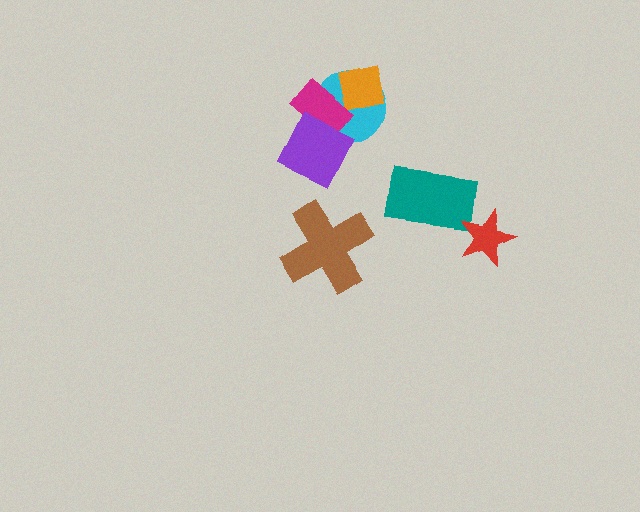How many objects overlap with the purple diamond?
2 objects overlap with the purple diamond.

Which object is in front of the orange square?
The magenta rectangle is in front of the orange square.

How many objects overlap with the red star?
0 objects overlap with the red star.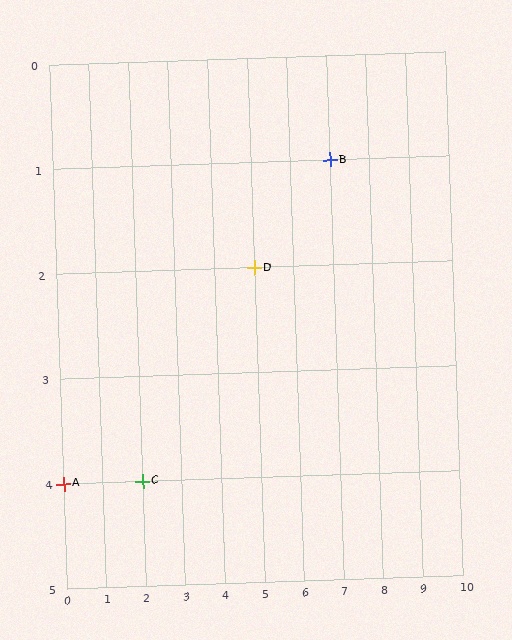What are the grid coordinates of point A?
Point A is at grid coordinates (0, 4).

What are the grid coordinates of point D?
Point D is at grid coordinates (5, 2).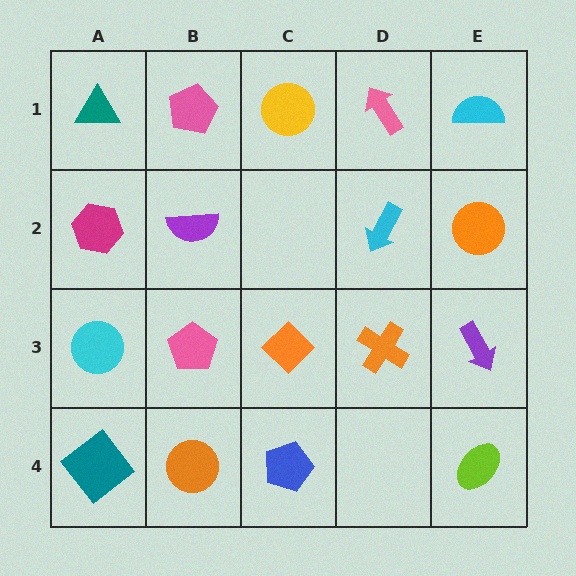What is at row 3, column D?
An orange cross.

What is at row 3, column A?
A cyan circle.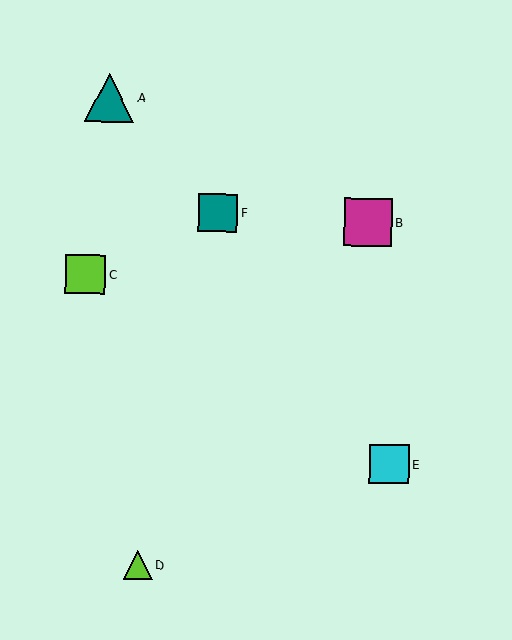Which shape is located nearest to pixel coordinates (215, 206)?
The teal square (labeled F) at (218, 213) is nearest to that location.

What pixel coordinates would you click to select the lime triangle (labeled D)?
Click at (138, 565) to select the lime triangle D.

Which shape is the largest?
The teal triangle (labeled A) is the largest.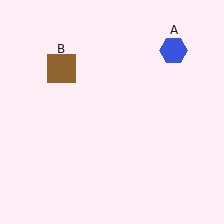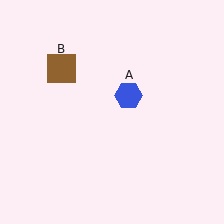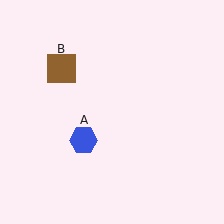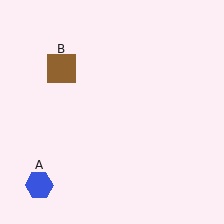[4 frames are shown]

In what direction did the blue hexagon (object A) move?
The blue hexagon (object A) moved down and to the left.